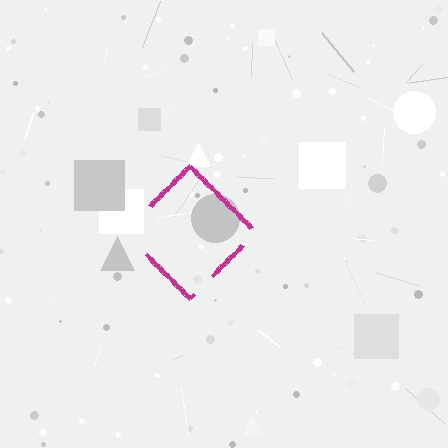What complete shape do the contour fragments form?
The contour fragments form a diamond.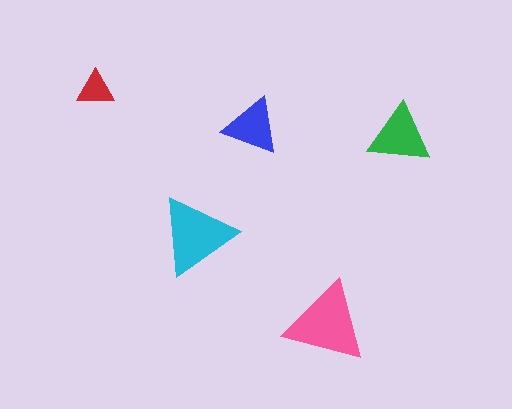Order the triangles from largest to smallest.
the pink one, the cyan one, the green one, the blue one, the red one.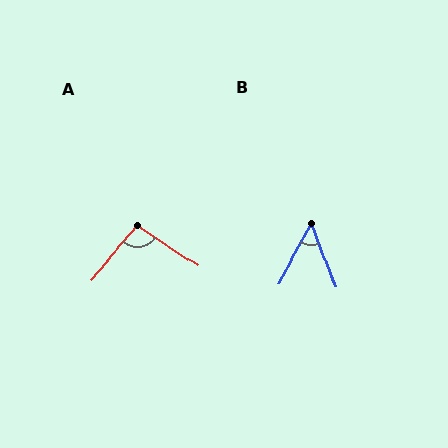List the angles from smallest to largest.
B (49°), A (96°).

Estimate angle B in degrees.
Approximately 49 degrees.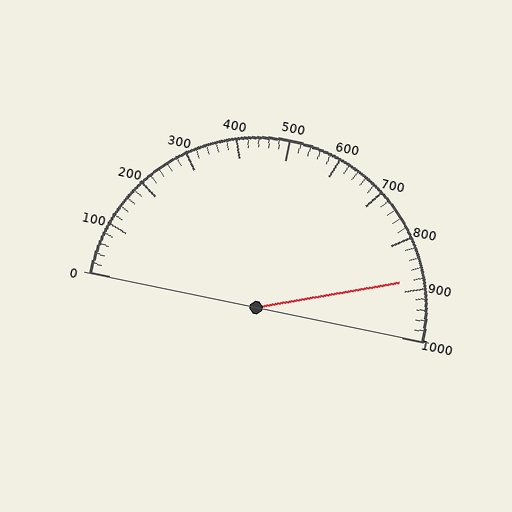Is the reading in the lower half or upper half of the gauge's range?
The reading is in the upper half of the range (0 to 1000).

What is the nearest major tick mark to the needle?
The nearest major tick mark is 900.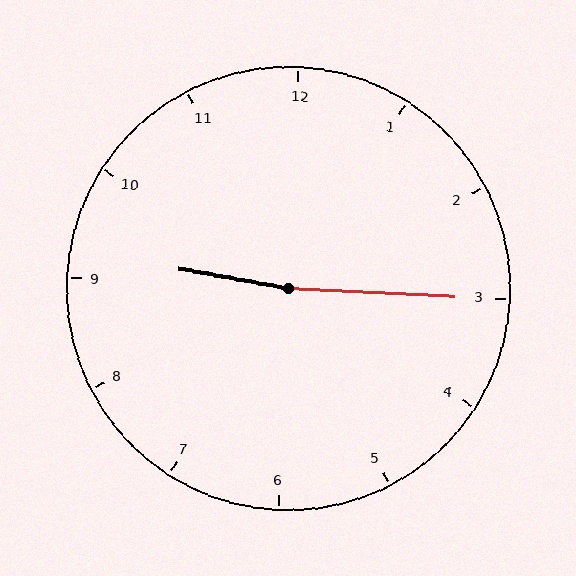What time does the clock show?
9:15.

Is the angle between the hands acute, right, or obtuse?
It is obtuse.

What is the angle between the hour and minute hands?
Approximately 172 degrees.